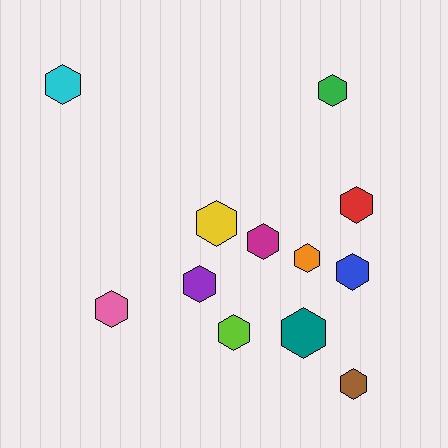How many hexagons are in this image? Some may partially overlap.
There are 12 hexagons.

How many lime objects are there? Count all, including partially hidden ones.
There is 1 lime object.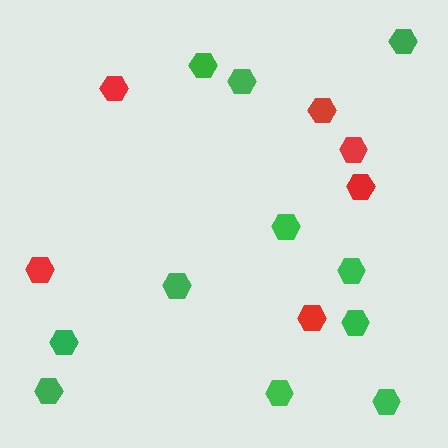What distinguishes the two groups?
There are 2 groups: one group of green hexagons (11) and one group of red hexagons (6).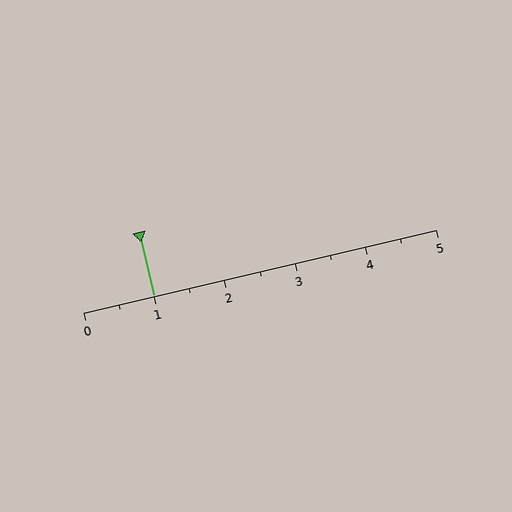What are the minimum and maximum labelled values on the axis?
The axis runs from 0 to 5.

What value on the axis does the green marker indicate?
The marker indicates approximately 1.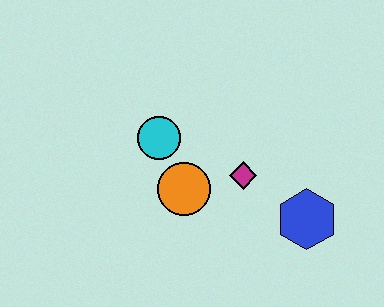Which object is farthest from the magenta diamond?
The cyan circle is farthest from the magenta diamond.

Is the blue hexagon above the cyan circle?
No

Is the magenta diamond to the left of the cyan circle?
No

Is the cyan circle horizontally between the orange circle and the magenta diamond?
No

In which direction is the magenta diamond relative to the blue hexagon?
The magenta diamond is to the left of the blue hexagon.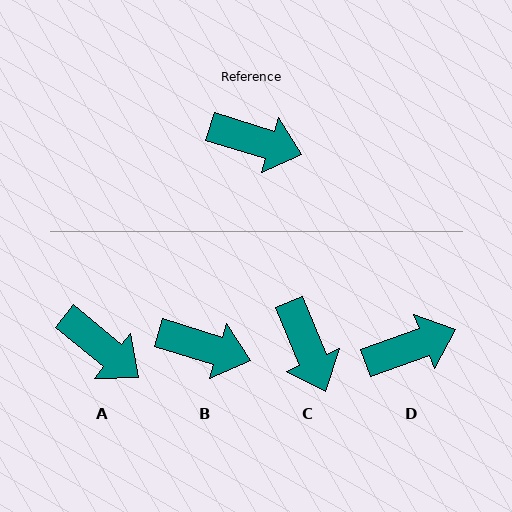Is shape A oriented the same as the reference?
No, it is off by about 22 degrees.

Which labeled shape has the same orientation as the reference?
B.